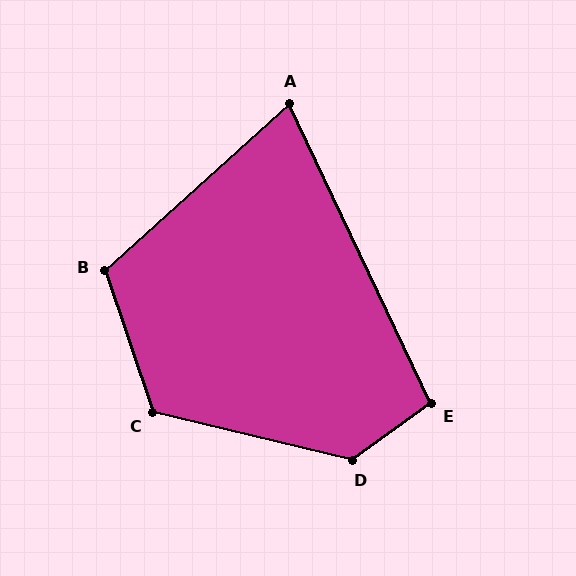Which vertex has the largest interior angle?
D, at approximately 131 degrees.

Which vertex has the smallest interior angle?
A, at approximately 73 degrees.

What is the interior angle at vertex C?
Approximately 122 degrees (obtuse).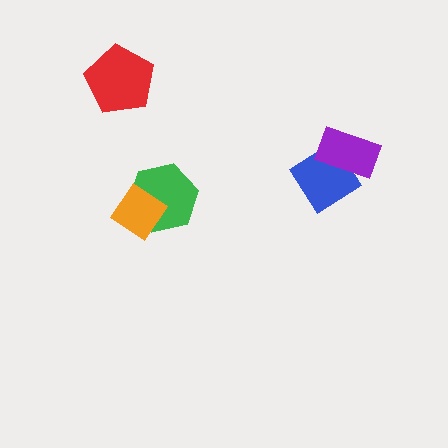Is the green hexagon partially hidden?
Yes, it is partially covered by another shape.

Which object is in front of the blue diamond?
The purple rectangle is in front of the blue diamond.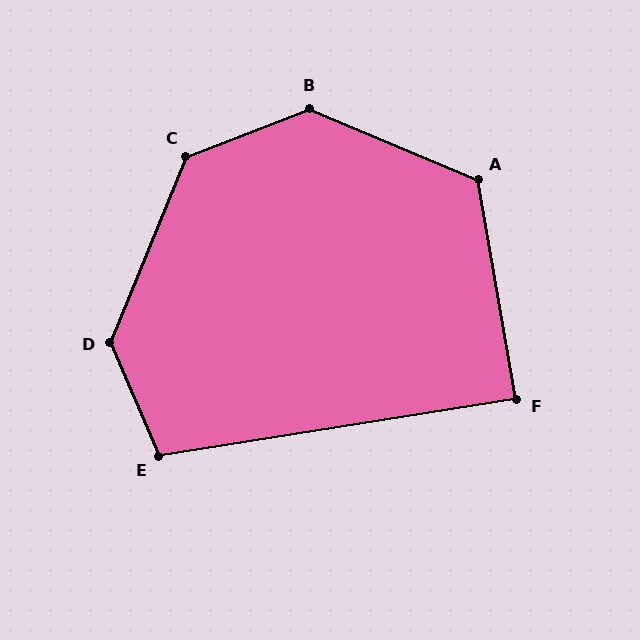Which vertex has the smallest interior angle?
F, at approximately 89 degrees.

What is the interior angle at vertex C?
Approximately 133 degrees (obtuse).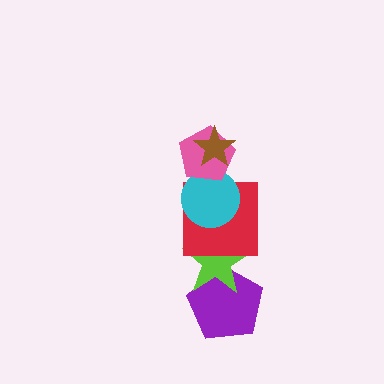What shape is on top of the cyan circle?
The pink pentagon is on top of the cyan circle.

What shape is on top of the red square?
The cyan circle is on top of the red square.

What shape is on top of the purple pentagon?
The lime star is on top of the purple pentagon.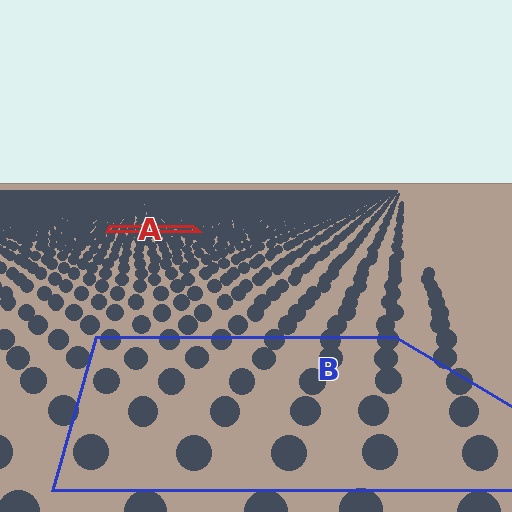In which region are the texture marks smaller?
The texture marks are smaller in region A, because it is farther away.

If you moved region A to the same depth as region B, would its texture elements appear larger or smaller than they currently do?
They would appear larger. At a closer depth, the same texture elements are projected at a bigger on-screen size.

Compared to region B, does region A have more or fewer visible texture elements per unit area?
Region A has more texture elements per unit area — they are packed more densely because it is farther away.